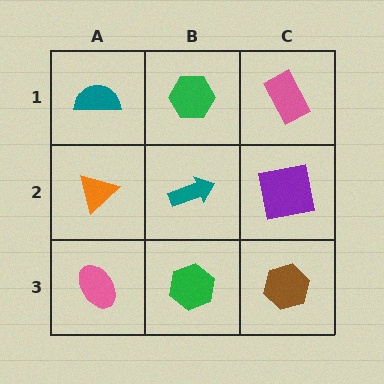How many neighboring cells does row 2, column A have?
3.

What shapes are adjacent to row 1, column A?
An orange triangle (row 2, column A), a green hexagon (row 1, column B).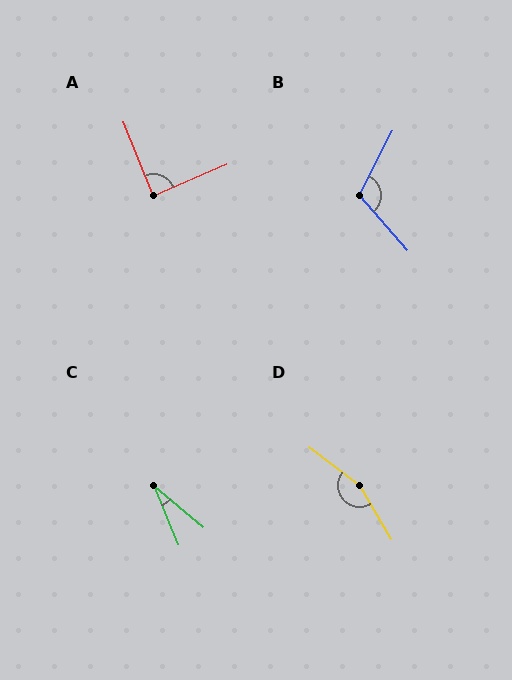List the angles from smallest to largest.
C (28°), A (89°), B (111°), D (159°).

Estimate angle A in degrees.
Approximately 89 degrees.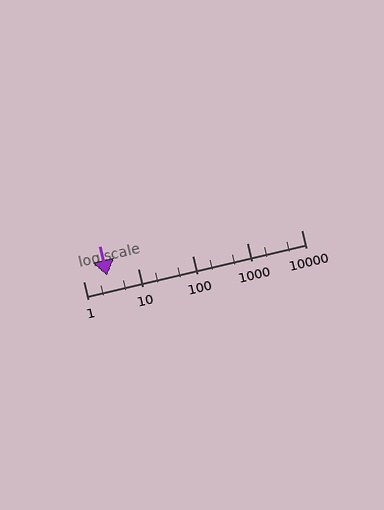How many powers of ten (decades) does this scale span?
The scale spans 4 decades, from 1 to 10000.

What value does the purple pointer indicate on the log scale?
The pointer indicates approximately 2.7.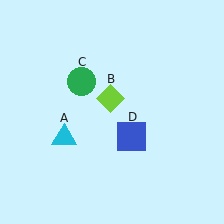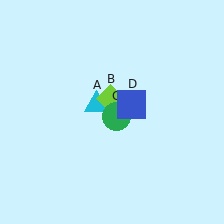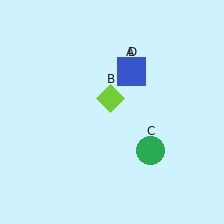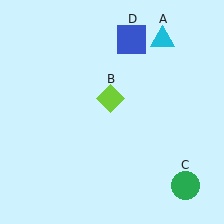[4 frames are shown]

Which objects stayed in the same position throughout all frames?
Lime diamond (object B) remained stationary.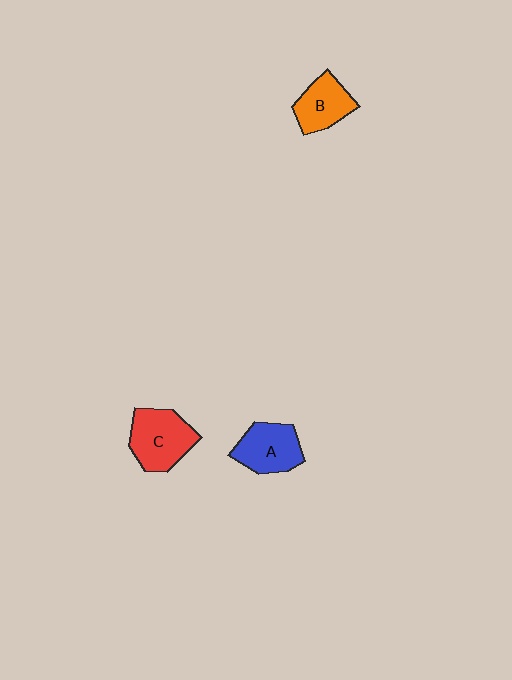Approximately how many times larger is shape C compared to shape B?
Approximately 1.3 times.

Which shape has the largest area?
Shape C (red).